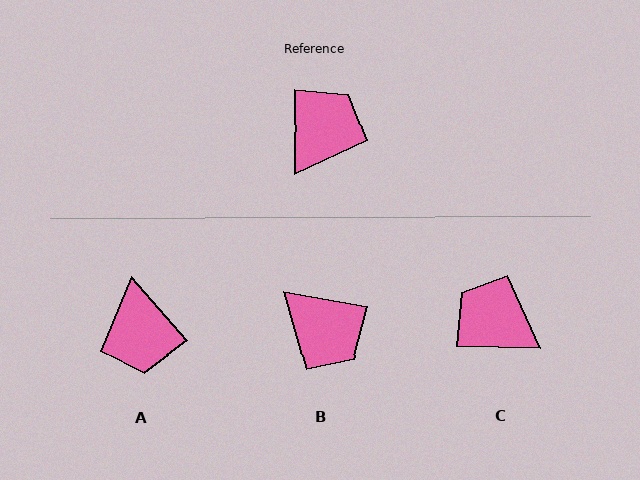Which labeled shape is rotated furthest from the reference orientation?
A, about 138 degrees away.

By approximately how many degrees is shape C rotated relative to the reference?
Approximately 90 degrees counter-clockwise.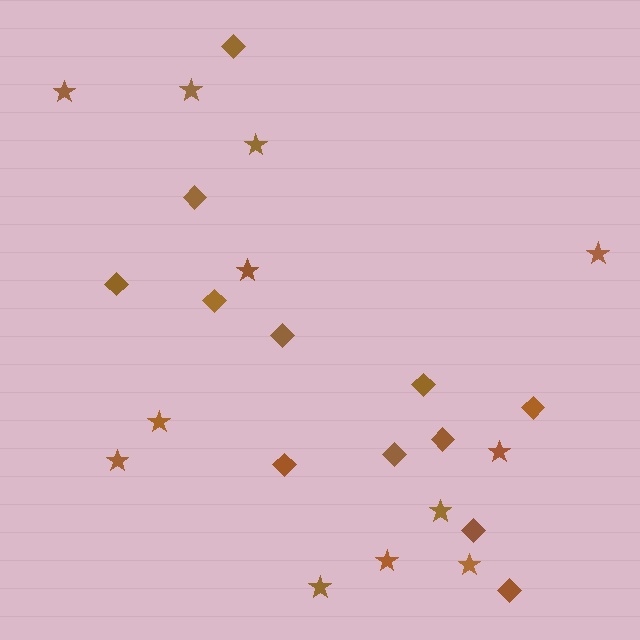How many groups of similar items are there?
There are 2 groups: one group of diamonds (12) and one group of stars (12).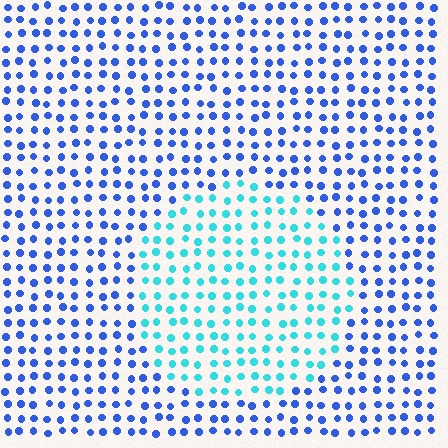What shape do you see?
I see a circle.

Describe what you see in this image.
The image is filled with small blue elements in a uniform arrangement. A circle-shaped region is visible where the elements are tinted to a slightly different hue, forming a subtle color boundary.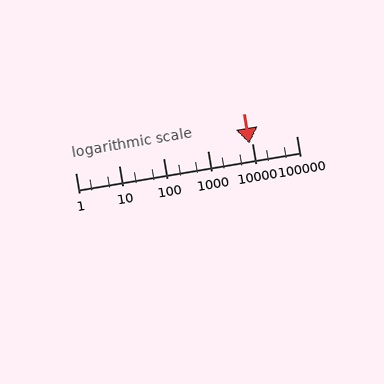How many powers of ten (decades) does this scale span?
The scale spans 5 decades, from 1 to 100000.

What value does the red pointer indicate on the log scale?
The pointer indicates approximately 8900.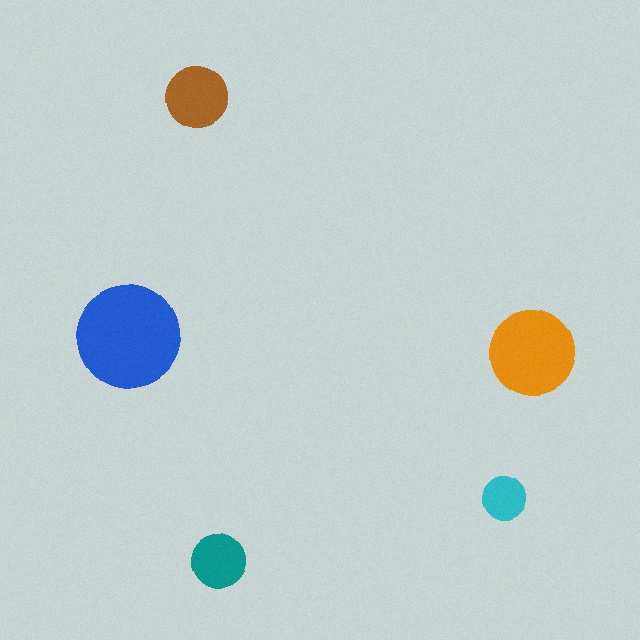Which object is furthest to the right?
The orange circle is rightmost.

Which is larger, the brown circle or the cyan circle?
The brown one.